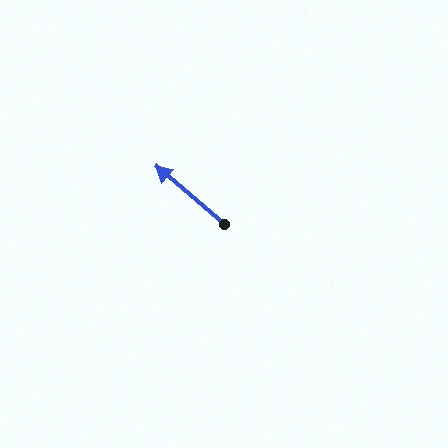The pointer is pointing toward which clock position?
Roughly 10 o'clock.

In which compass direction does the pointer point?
Northwest.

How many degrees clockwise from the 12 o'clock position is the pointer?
Approximately 310 degrees.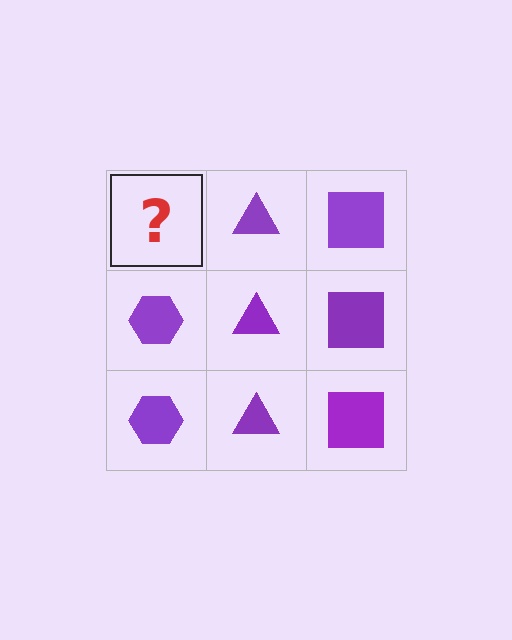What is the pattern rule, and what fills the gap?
The rule is that each column has a consistent shape. The gap should be filled with a purple hexagon.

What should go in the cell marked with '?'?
The missing cell should contain a purple hexagon.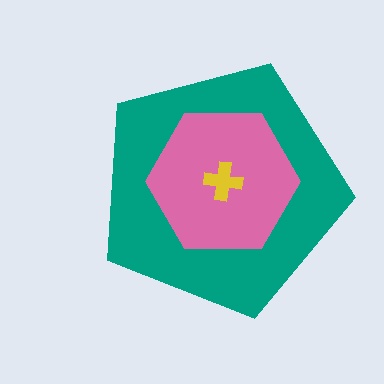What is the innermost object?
The yellow cross.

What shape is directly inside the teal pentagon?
The pink hexagon.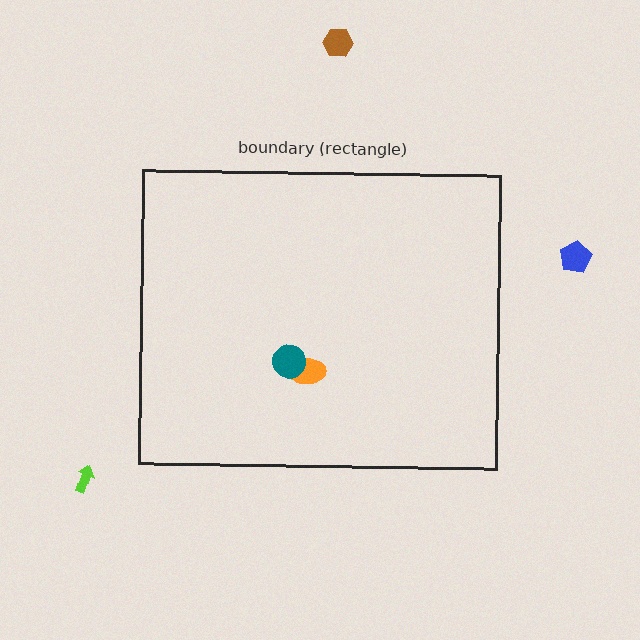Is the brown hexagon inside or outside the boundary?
Outside.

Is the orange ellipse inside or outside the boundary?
Inside.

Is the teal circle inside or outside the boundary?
Inside.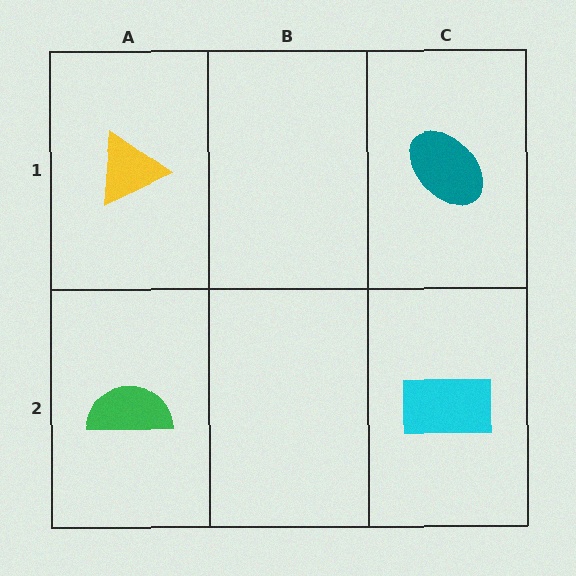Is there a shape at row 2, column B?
No, that cell is empty.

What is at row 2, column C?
A cyan rectangle.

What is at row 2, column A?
A green semicircle.